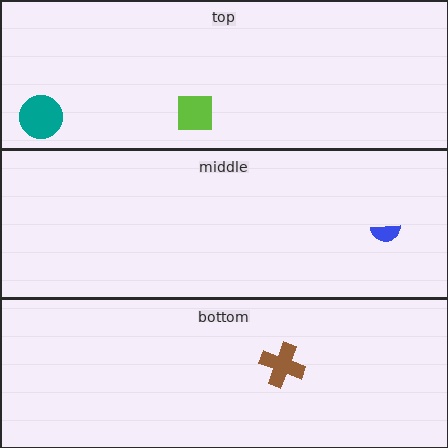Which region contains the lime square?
The top region.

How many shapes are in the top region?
2.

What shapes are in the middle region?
The blue semicircle.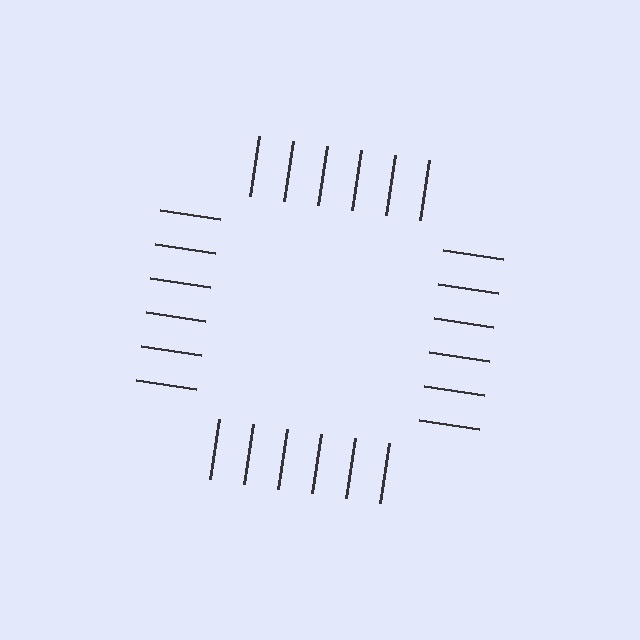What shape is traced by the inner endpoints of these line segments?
An illusory square — the line segments terminate on its edges but no continuous stroke is drawn.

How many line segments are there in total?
24 — 6 along each of the 4 edges.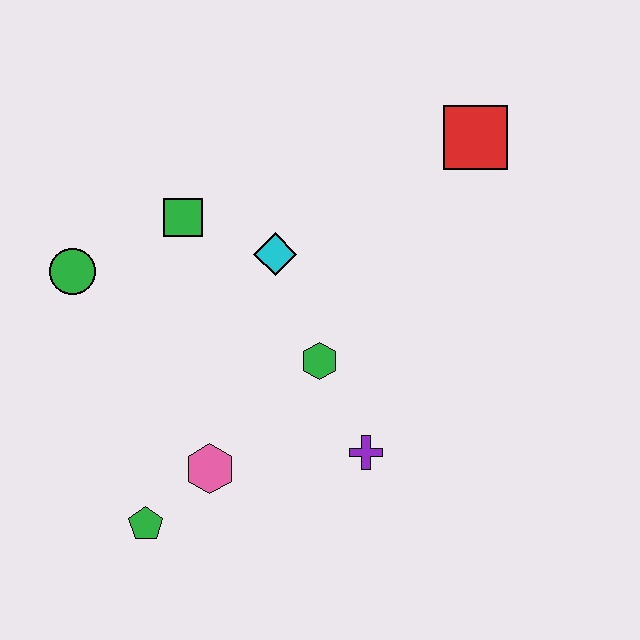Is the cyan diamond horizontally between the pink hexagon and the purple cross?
Yes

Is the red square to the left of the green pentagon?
No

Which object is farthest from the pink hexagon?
The red square is farthest from the pink hexagon.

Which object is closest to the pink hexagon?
The green pentagon is closest to the pink hexagon.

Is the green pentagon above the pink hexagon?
No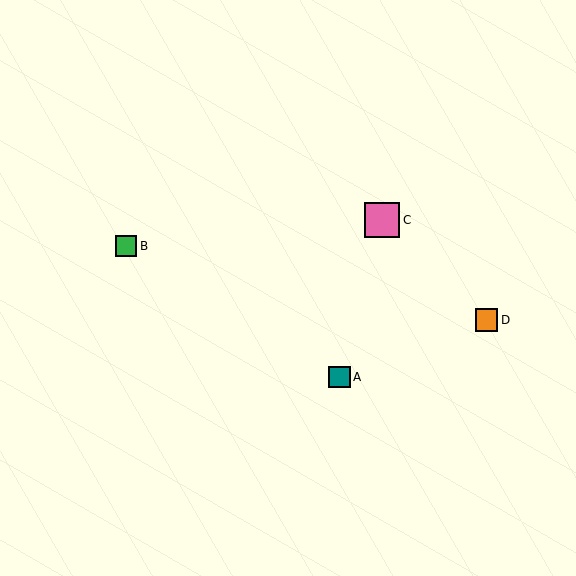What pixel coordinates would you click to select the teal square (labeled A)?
Click at (340, 377) to select the teal square A.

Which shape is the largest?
The pink square (labeled C) is the largest.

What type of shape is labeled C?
Shape C is a pink square.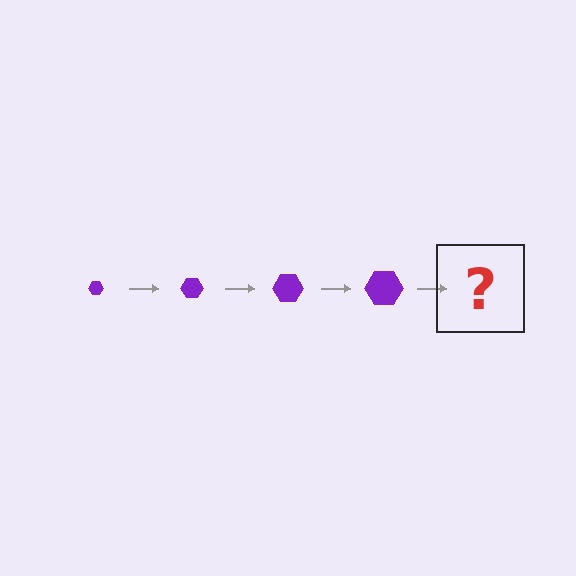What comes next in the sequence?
The next element should be a purple hexagon, larger than the previous one.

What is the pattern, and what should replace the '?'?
The pattern is that the hexagon gets progressively larger each step. The '?' should be a purple hexagon, larger than the previous one.